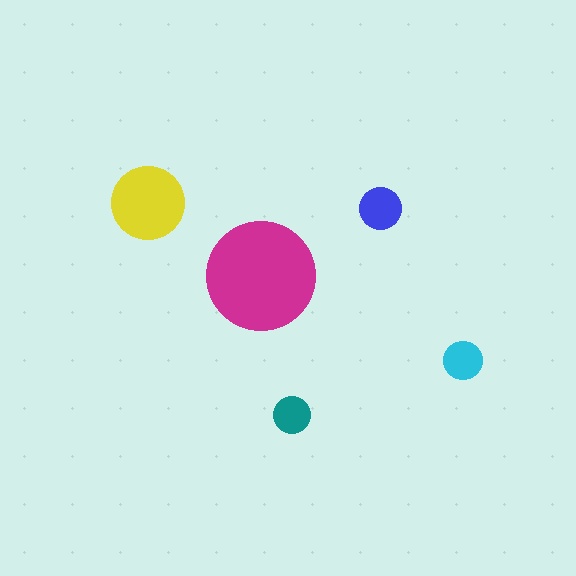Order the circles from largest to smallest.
the magenta one, the yellow one, the blue one, the cyan one, the teal one.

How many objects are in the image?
There are 5 objects in the image.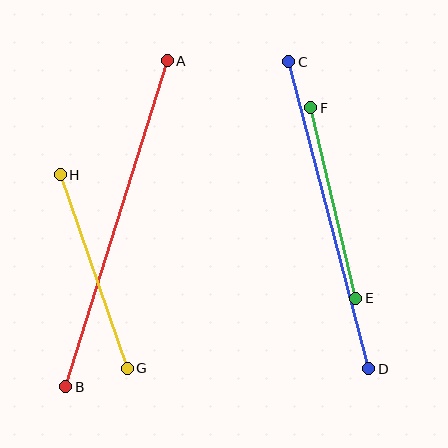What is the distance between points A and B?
The distance is approximately 341 pixels.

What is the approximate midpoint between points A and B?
The midpoint is at approximately (117, 224) pixels.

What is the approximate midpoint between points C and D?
The midpoint is at approximately (329, 215) pixels.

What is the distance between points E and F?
The distance is approximately 196 pixels.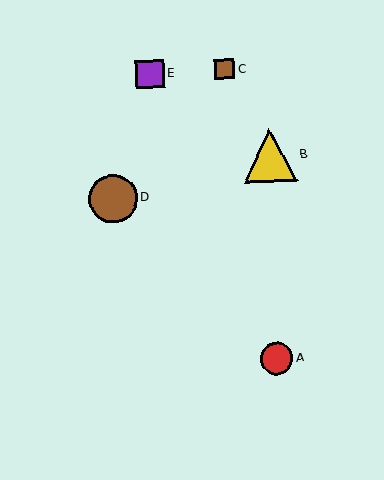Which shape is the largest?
The yellow triangle (labeled B) is the largest.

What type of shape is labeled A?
Shape A is a red circle.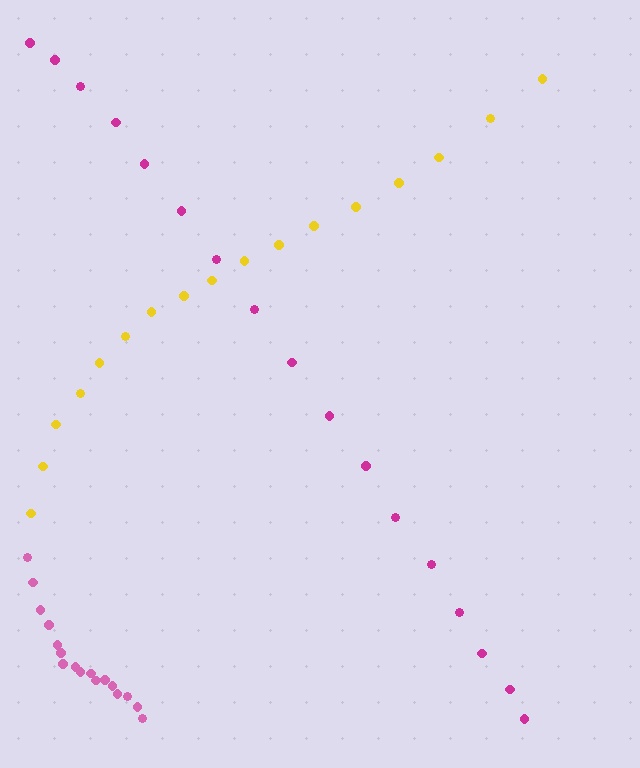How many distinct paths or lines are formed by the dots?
There are 3 distinct paths.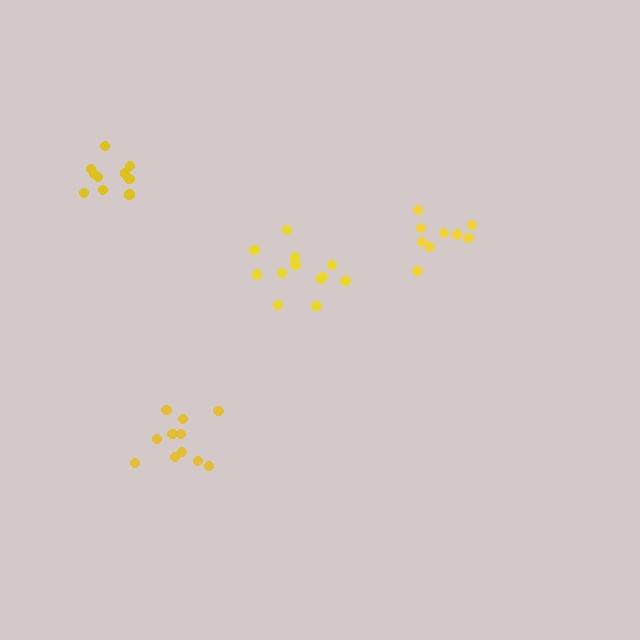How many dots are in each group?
Group 1: 11 dots, Group 2: 12 dots, Group 3: 9 dots, Group 4: 10 dots (42 total).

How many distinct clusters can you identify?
There are 4 distinct clusters.